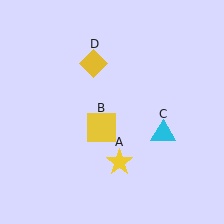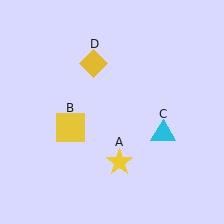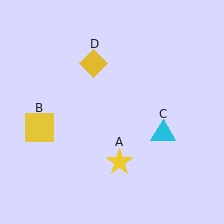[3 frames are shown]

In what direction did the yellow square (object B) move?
The yellow square (object B) moved left.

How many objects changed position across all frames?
1 object changed position: yellow square (object B).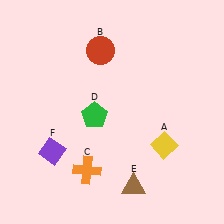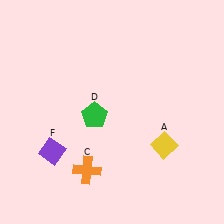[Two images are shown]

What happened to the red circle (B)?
The red circle (B) was removed in Image 2. It was in the top-left area of Image 1.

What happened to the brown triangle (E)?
The brown triangle (E) was removed in Image 2. It was in the bottom-right area of Image 1.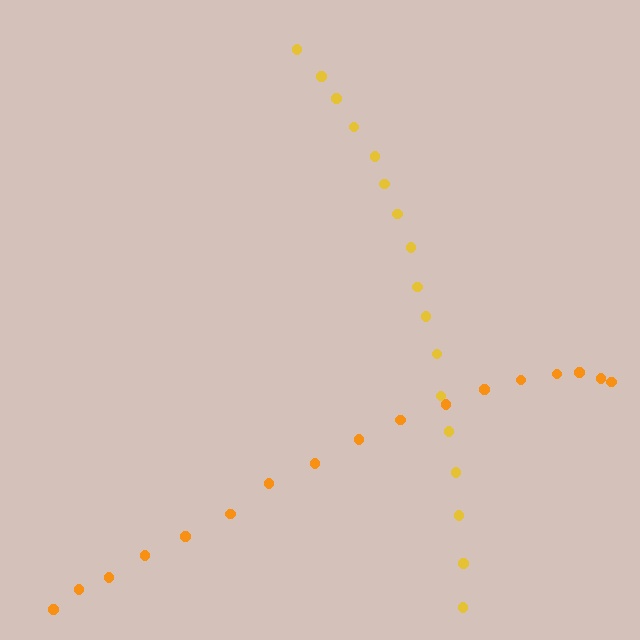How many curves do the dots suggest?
There are 2 distinct paths.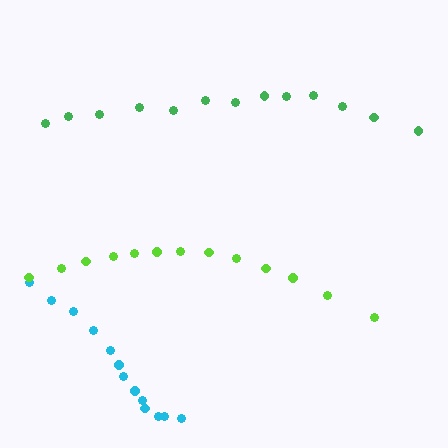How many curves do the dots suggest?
There are 3 distinct paths.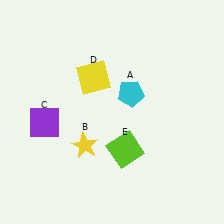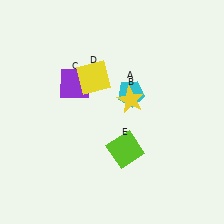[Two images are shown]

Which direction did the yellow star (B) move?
The yellow star (B) moved right.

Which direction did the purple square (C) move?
The purple square (C) moved up.